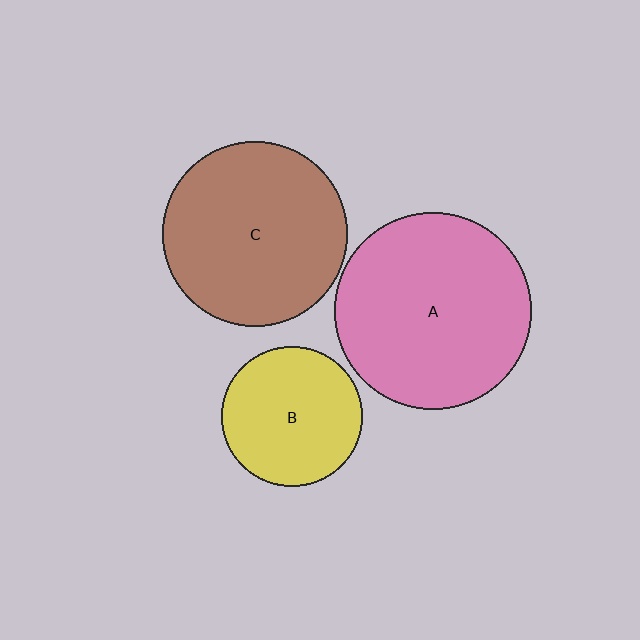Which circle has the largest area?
Circle A (pink).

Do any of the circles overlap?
No, none of the circles overlap.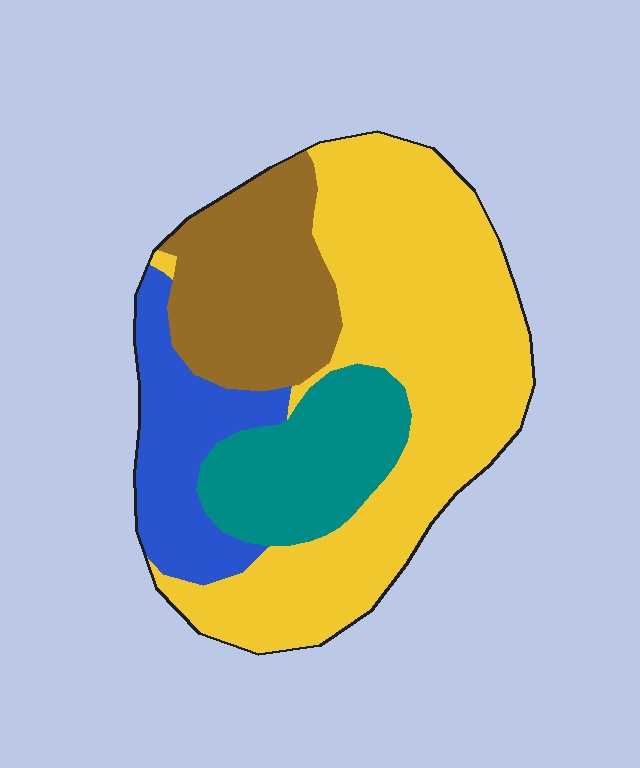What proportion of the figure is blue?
Blue covers around 15% of the figure.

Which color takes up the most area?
Yellow, at roughly 50%.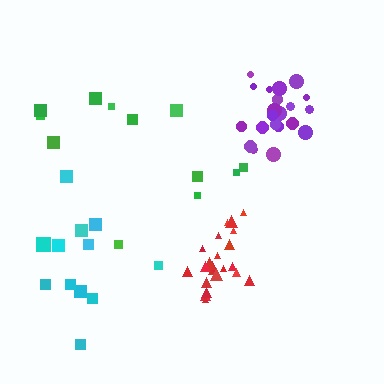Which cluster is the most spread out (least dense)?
Green.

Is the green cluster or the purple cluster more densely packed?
Purple.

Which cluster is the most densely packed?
Red.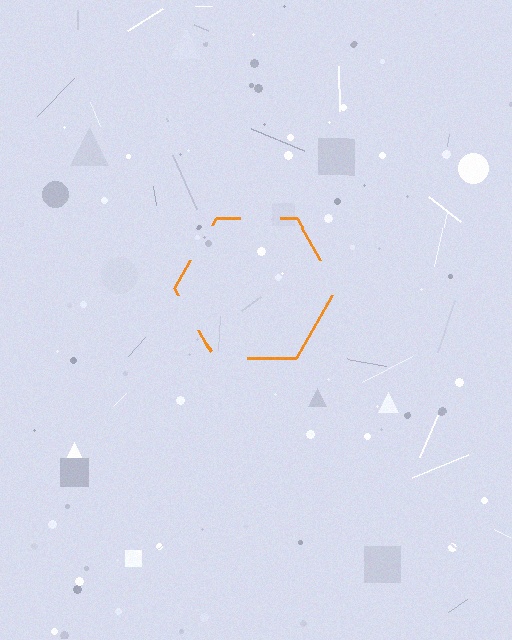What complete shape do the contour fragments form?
The contour fragments form a hexagon.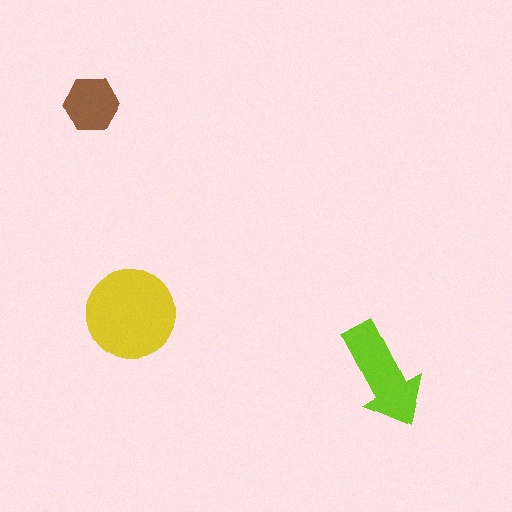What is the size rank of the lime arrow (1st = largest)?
2nd.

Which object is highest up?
The brown hexagon is topmost.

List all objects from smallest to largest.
The brown hexagon, the lime arrow, the yellow circle.